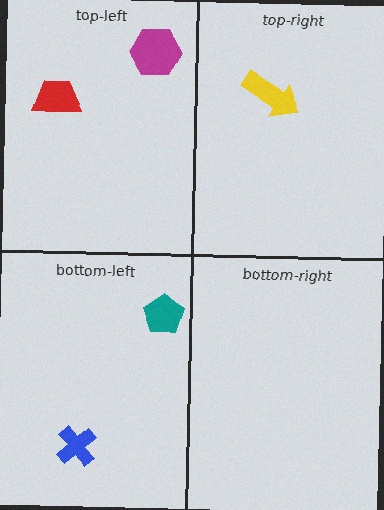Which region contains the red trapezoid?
The top-left region.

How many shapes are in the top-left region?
2.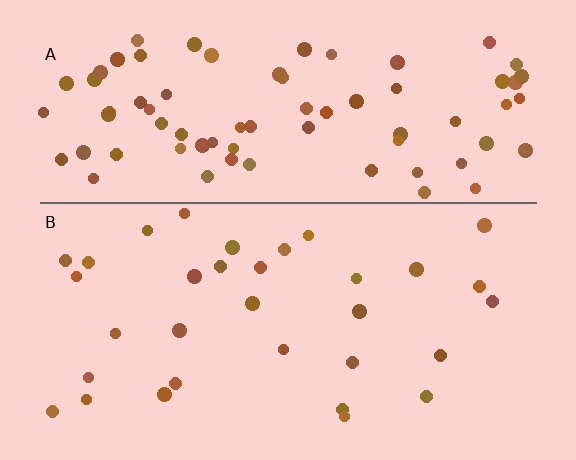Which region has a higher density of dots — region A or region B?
A (the top).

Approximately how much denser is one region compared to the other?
Approximately 2.4× — region A over region B.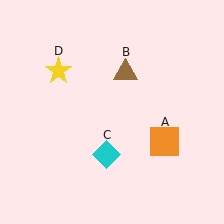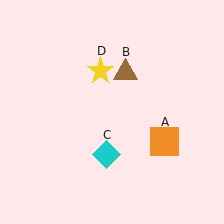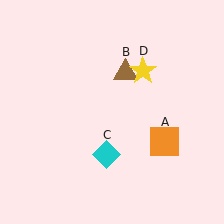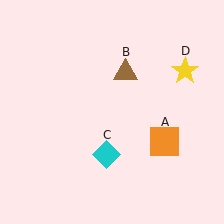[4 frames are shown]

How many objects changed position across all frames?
1 object changed position: yellow star (object D).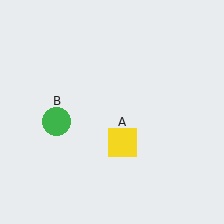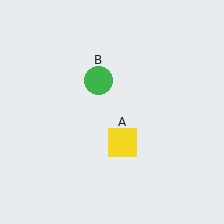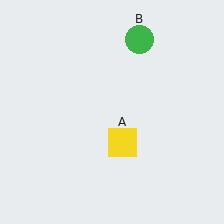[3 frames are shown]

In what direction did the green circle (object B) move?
The green circle (object B) moved up and to the right.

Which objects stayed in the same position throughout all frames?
Yellow square (object A) remained stationary.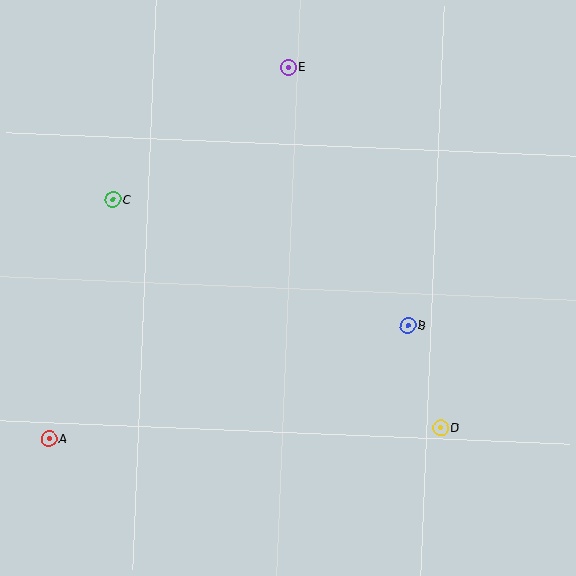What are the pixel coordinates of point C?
Point C is at (113, 200).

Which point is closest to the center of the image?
Point B at (408, 325) is closest to the center.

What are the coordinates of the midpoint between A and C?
The midpoint between A and C is at (81, 319).